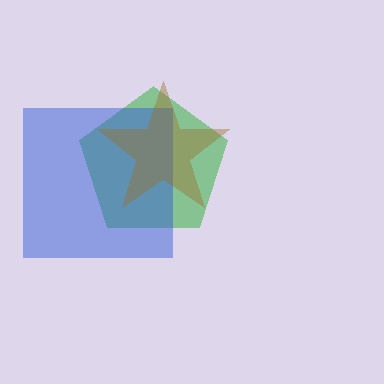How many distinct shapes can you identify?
There are 3 distinct shapes: a green pentagon, a blue square, a brown star.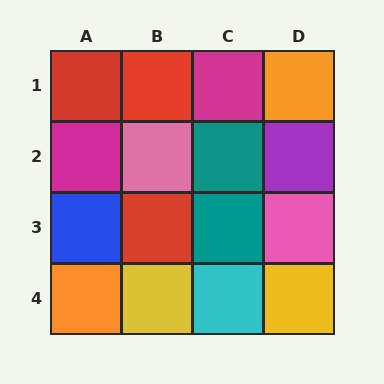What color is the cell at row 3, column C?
Teal.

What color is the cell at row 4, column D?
Yellow.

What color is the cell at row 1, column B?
Red.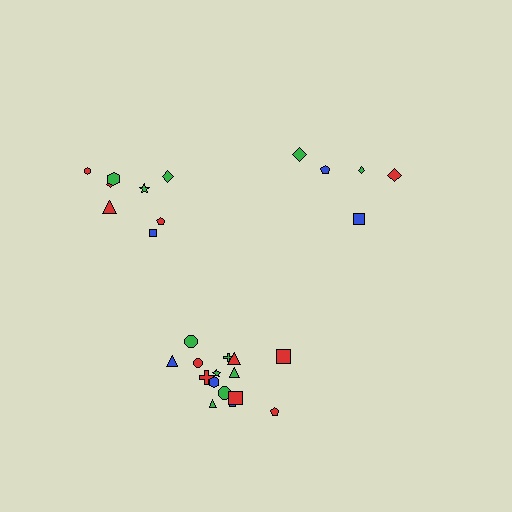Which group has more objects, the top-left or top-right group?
The top-left group.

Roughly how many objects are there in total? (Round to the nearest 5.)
Roughly 30 objects in total.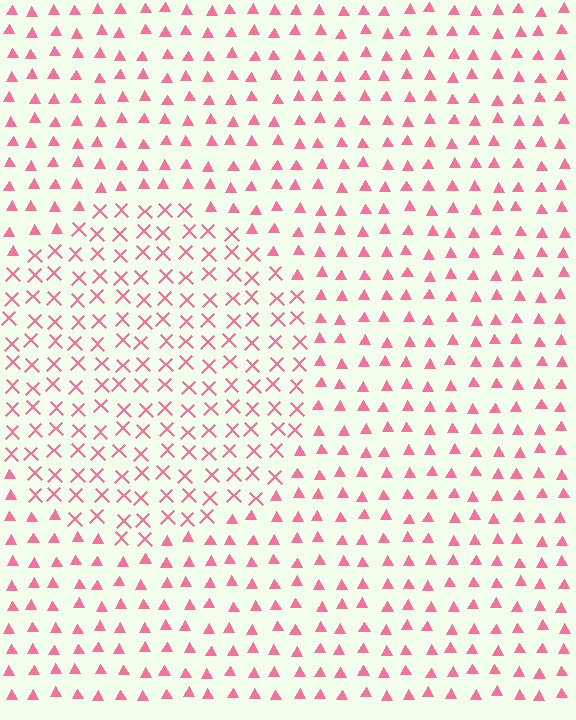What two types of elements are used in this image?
The image uses X marks inside the circle region and triangles outside it.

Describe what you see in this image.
The image is filled with small pink elements arranged in a uniform grid. A circle-shaped region contains X marks, while the surrounding area contains triangles. The boundary is defined purely by the change in element shape.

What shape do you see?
I see a circle.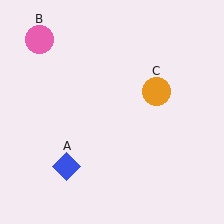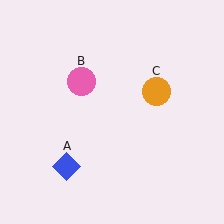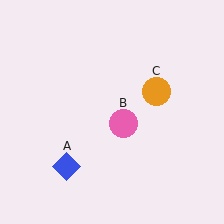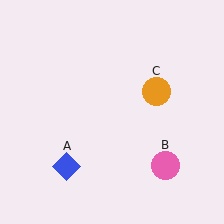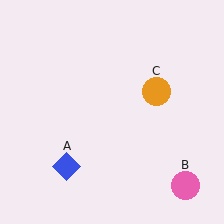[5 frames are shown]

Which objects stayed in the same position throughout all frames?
Blue diamond (object A) and orange circle (object C) remained stationary.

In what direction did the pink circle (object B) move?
The pink circle (object B) moved down and to the right.